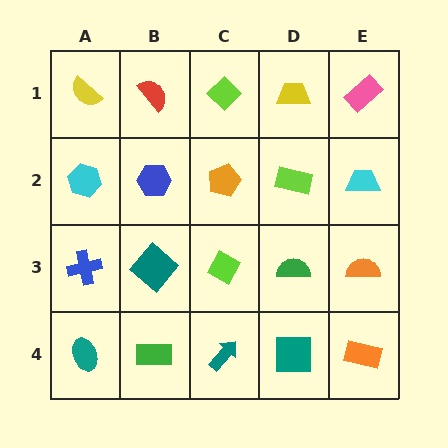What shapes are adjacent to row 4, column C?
A lime diamond (row 3, column C), a green rectangle (row 4, column B), a teal square (row 4, column D).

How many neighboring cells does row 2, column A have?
3.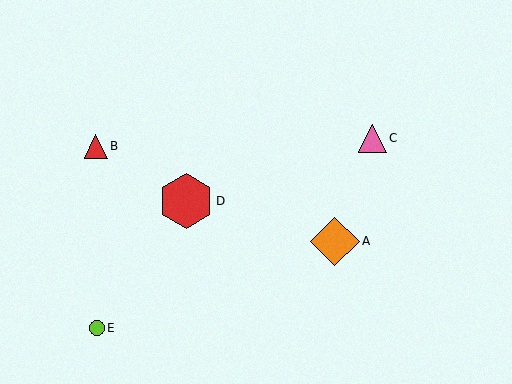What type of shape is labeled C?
Shape C is a pink triangle.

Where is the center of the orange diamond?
The center of the orange diamond is at (335, 241).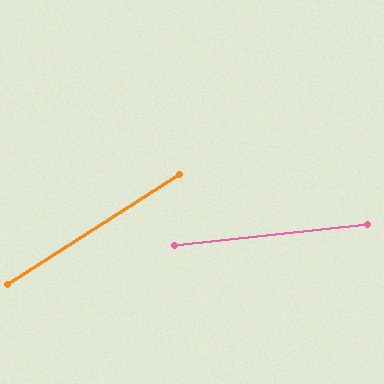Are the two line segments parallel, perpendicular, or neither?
Neither parallel nor perpendicular — they differ by about 26°.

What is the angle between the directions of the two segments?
Approximately 26 degrees.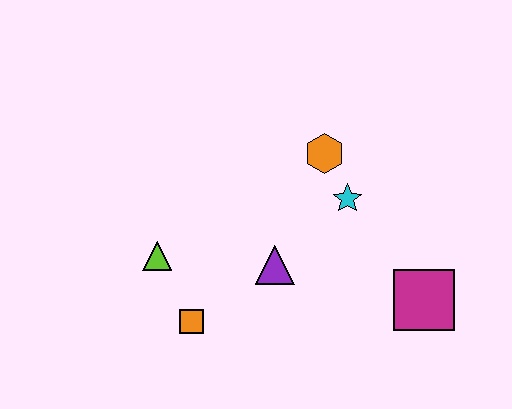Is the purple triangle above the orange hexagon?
No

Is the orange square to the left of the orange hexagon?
Yes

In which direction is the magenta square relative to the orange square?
The magenta square is to the right of the orange square.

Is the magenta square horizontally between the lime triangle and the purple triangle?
No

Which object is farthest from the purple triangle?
The magenta square is farthest from the purple triangle.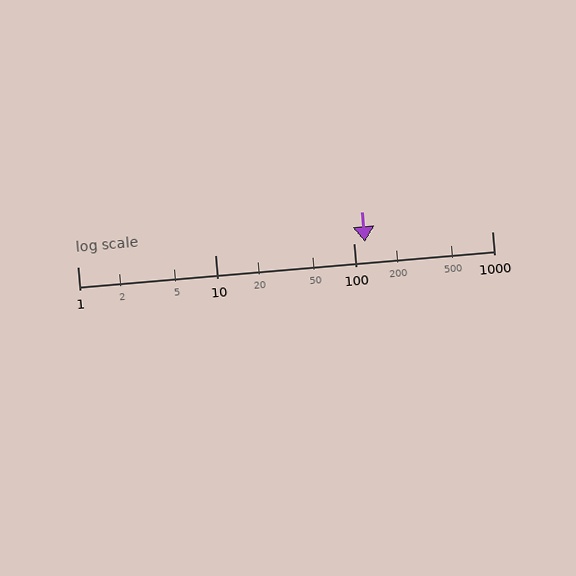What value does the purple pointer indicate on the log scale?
The pointer indicates approximately 120.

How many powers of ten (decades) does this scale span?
The scale spans 3 decades, from 1 to 1000.